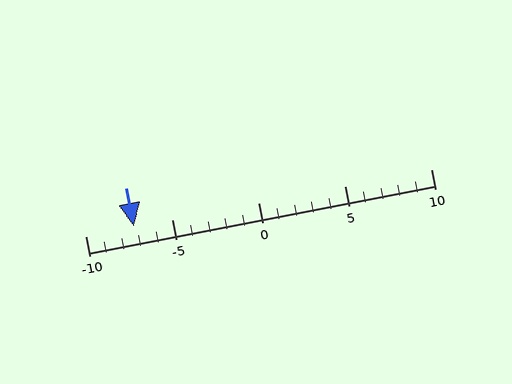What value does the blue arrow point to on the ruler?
The blue arrow points to approximately -7.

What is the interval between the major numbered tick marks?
The major tick marks are spaced 5 units apart.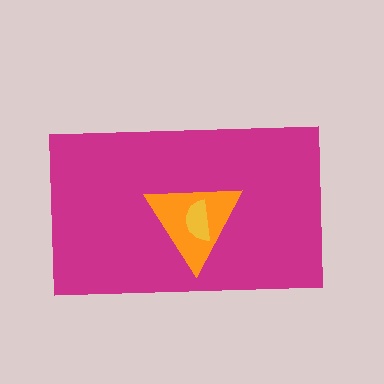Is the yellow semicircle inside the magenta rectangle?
Yes.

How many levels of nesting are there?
3.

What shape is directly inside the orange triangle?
The yellow semicircle.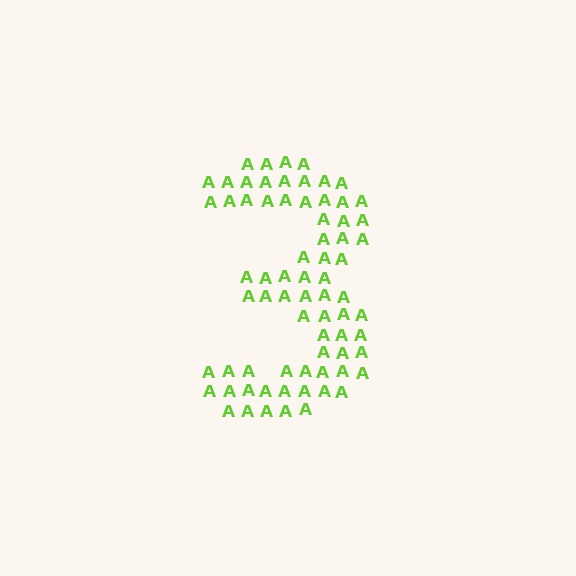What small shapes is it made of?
It is made of small letter A's.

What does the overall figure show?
The overall figure shows the digit 3.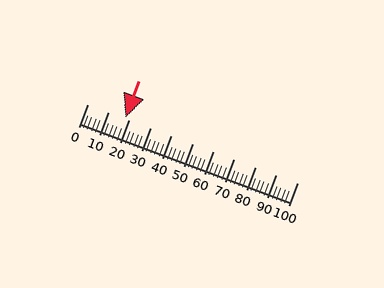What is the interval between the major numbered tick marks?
The major tick marks are spaced 10 units apart.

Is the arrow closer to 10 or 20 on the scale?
The arrow is closer to 20.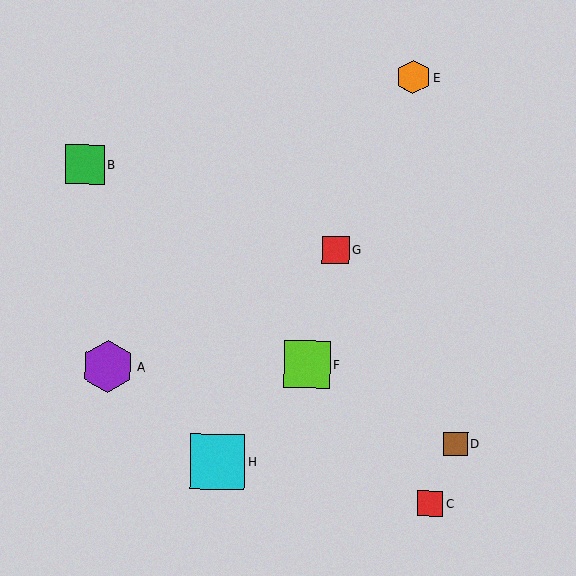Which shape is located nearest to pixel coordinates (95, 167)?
The green square (labeled B) at (85, 165) is nearest to that location.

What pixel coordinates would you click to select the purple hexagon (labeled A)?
Click at (108, 366) to select the purple hexagon A.